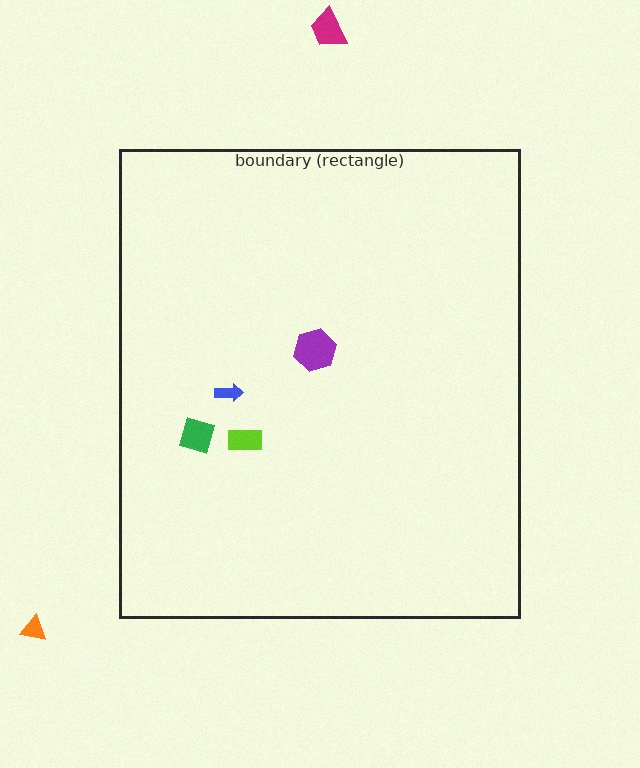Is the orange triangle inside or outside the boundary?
Outside.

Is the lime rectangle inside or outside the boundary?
Inside.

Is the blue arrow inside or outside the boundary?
Inside.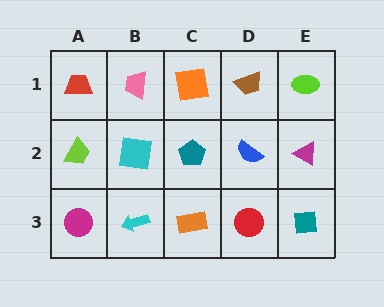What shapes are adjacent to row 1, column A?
A lime trapezoid (row 2, column A), a pink trapezoid (row 1, column B).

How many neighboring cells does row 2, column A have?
3.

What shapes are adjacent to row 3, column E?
A magenta triangle (row 2, column E), a red circle (row 3, column D).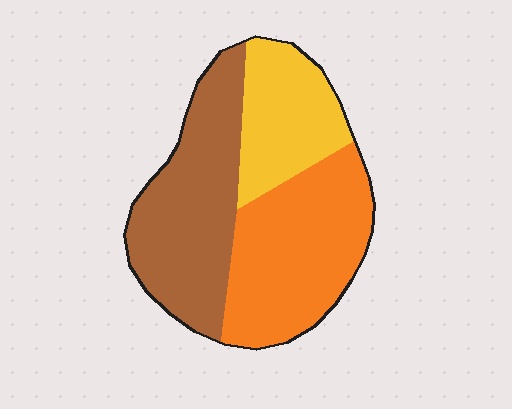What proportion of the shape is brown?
Brown takes up about three eighths (3/8) of the shape.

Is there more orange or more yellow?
Orange.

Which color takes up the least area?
Yellow, at roughly 25%.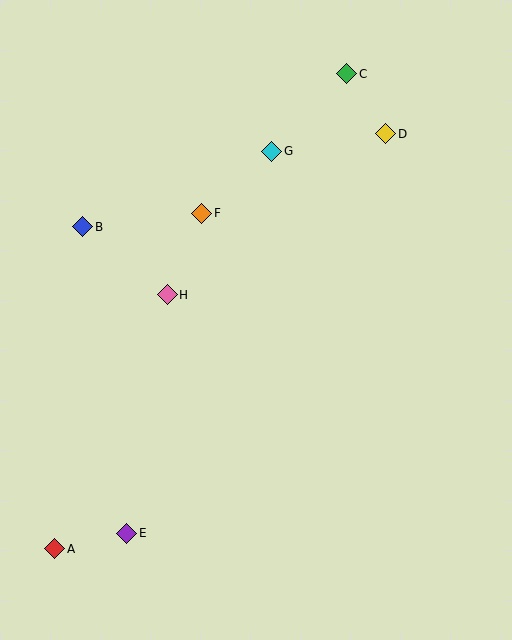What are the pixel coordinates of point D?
Point D is at (386, 134).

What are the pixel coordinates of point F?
Point F is at (202, 213).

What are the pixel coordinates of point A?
Point A is at (55, 549).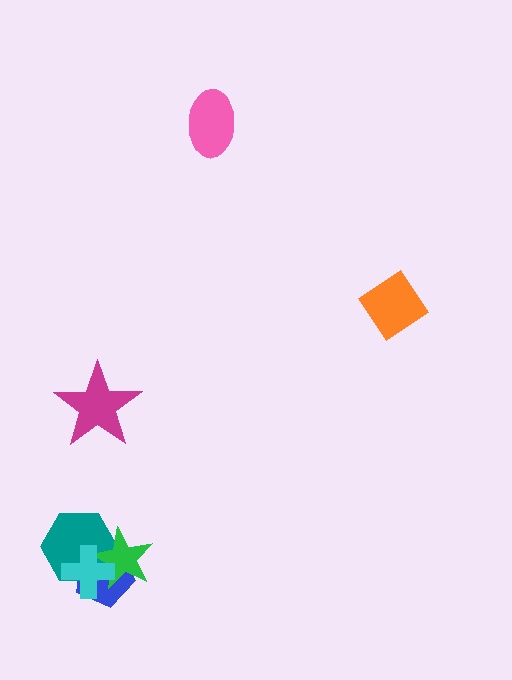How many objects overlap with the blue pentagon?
3 objects overlap with the blue pentagon.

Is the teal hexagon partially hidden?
Yes, it is partially covered by another shape.